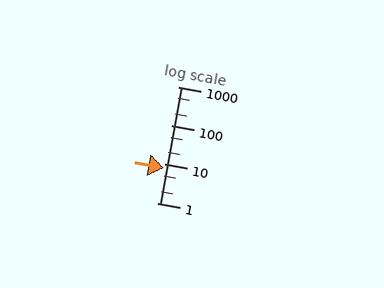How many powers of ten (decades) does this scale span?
The scale spans 3 decades, from 1 to 1000.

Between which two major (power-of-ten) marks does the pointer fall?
The pointer is between 1 and 10.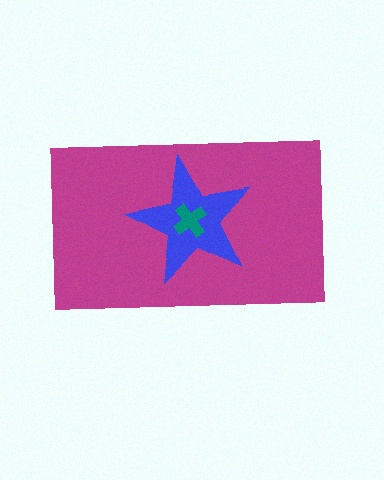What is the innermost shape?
The teal cross.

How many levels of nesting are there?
3.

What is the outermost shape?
The magenta rectangle.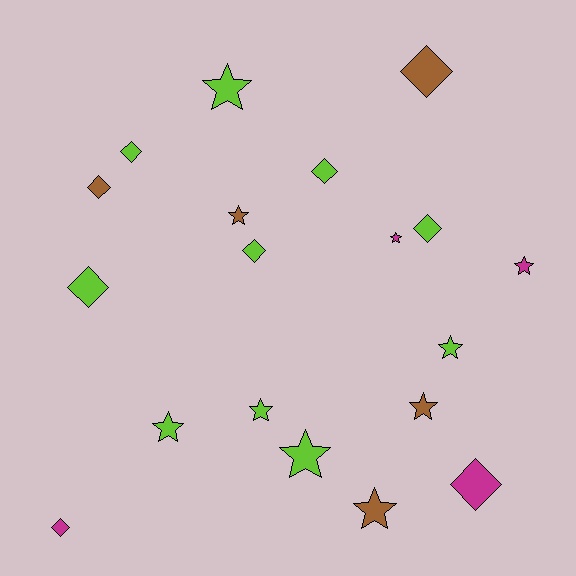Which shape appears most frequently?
Star, with 10 objects.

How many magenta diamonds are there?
There are 2 magenta diamonds.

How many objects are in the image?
There are 19 objects.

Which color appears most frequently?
Lime, with 10 objects.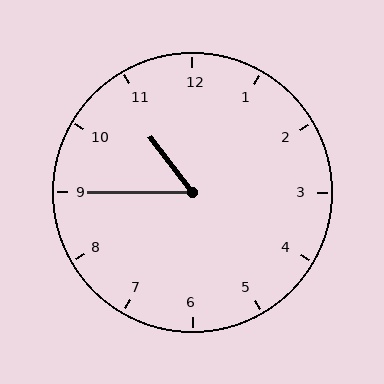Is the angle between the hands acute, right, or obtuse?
It is acute.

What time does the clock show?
10:45.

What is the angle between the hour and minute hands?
Approximately 52 degrees.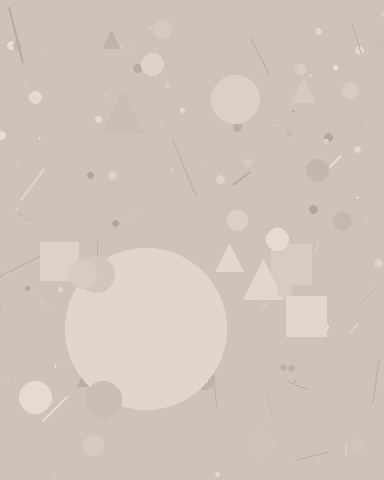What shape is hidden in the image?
A circle is hidden in the image.